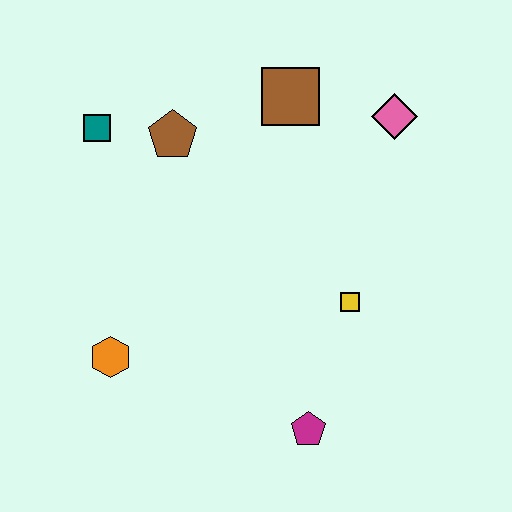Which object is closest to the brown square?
The pink diamond is closest to the brown square.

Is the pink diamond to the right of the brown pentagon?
Yes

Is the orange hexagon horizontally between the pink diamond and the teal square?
Yes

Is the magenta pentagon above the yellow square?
No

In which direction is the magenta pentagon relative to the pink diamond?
The magenta pentagon is below the pink diamond.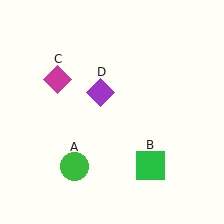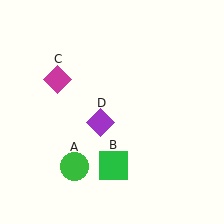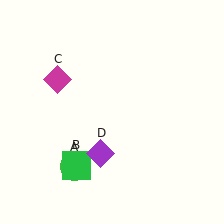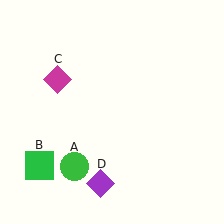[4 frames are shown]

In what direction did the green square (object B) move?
The green square (object B) moved left.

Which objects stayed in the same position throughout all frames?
Green circle (object A) and magenta diamond (object C) remained stationary.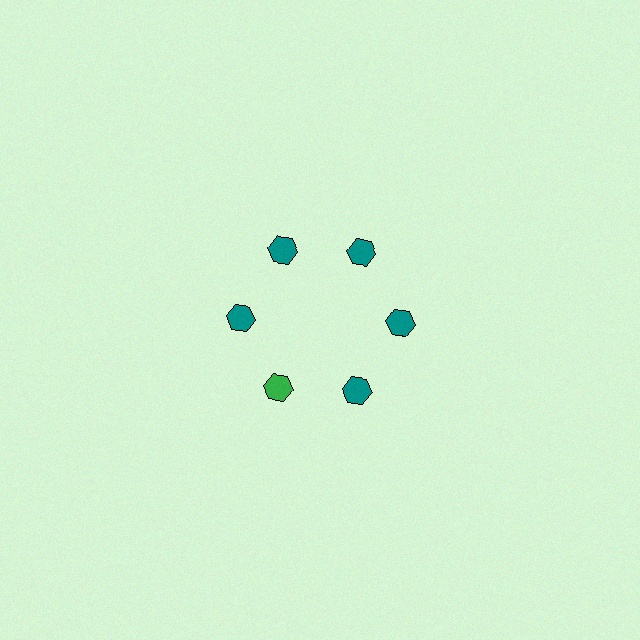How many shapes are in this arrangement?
There are 6 shapes arranged in a ring pattern.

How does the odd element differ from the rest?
It has a different color: green instead of teal.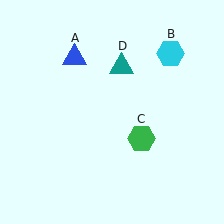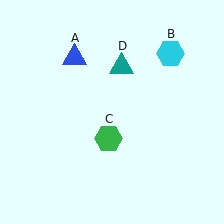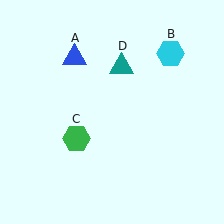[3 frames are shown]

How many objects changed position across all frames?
1 object changed position: green hexagon (object C).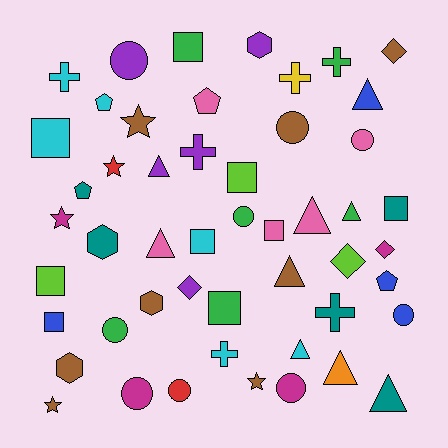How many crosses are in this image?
There are 6 crosses.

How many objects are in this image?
There are 50 objects.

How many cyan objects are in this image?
There are 6 cyan objects.